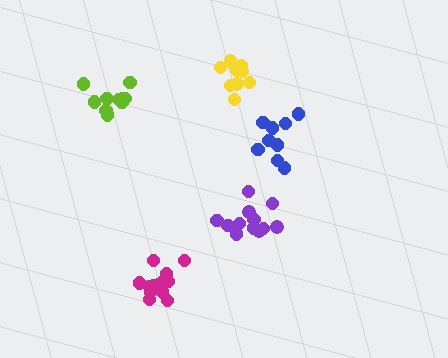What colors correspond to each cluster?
The clusters are colored: yellow, purple, blue, magenta, lime.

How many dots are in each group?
Group 1: 10 dots, Group 2: 12 dots, Group 3: 9 dots, Group 4: 13 dots, Group 5: 10 dots (54 total).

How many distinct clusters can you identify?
There are 5 distinct clusters.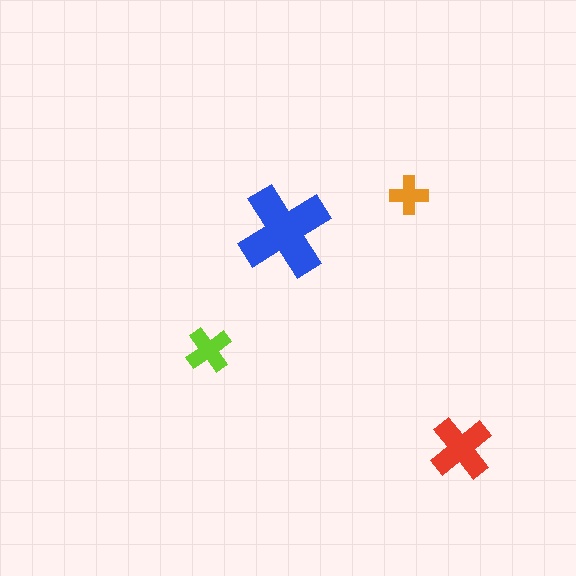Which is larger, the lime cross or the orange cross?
The lime one.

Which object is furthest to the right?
The red cross is rightmost.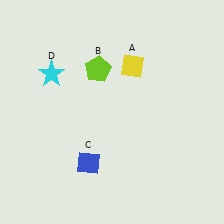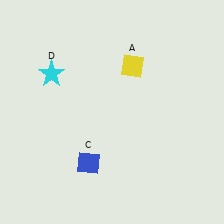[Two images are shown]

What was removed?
The lime pentagon (B) was removed in Image 2.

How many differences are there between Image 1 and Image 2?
There is 1 difference between the two images.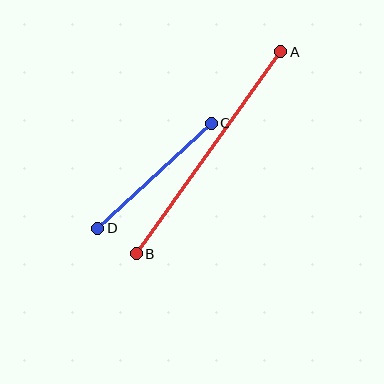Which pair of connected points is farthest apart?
Points A and B are farthest apart.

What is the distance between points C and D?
The distance is approximately 155 pixels.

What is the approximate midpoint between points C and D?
The midpoint is at approximately (155, 176) pixels.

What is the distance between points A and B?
The distance is approximately 248 pixels.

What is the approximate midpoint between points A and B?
The midpoint is at approximately (209, 153) pixels.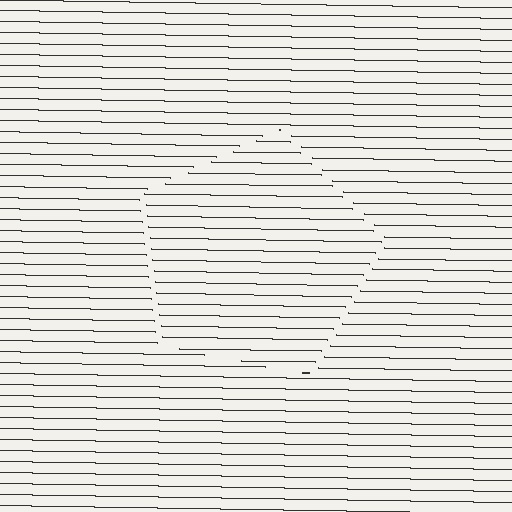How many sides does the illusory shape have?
5 sides — the line-ends trace a pentagon.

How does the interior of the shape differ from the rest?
The interior of the shape contains the same grating, shifted by half a period — the contour is defined by the phase discontinuity where line-ends from the inner and outer gratings abut.